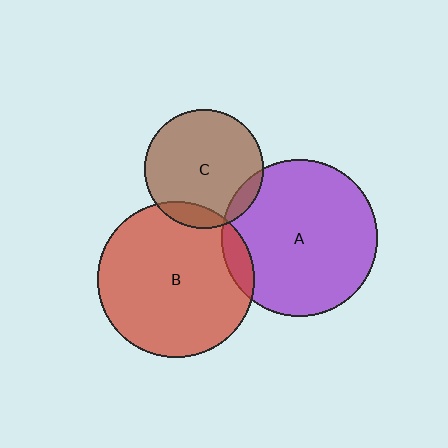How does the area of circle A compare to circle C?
Approximately 1.7 times.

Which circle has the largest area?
Circle A (purple).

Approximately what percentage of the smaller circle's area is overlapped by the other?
Approximately 10%.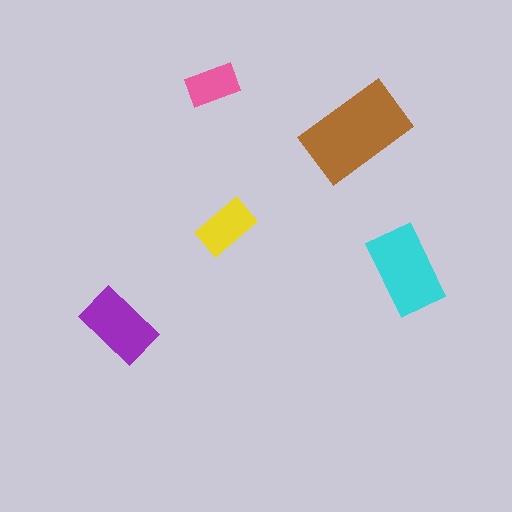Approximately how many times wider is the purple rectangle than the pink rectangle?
About 1.5 times wider.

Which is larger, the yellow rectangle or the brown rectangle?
The brown one.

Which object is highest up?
The pink rectangle is topmost.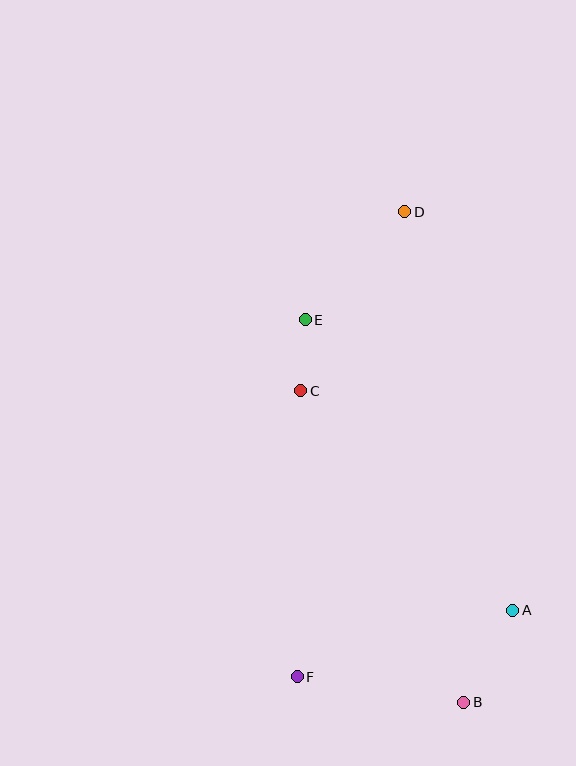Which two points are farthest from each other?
Points B and D are farthest from each other.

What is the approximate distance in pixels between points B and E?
The distance between B and E is approximately 414 pixels.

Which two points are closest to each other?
Points C and E are closest to each other.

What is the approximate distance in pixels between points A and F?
The distance between A and F is approximately 225 pixels.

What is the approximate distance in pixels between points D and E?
The distance between D and E is approximately 147 pixels.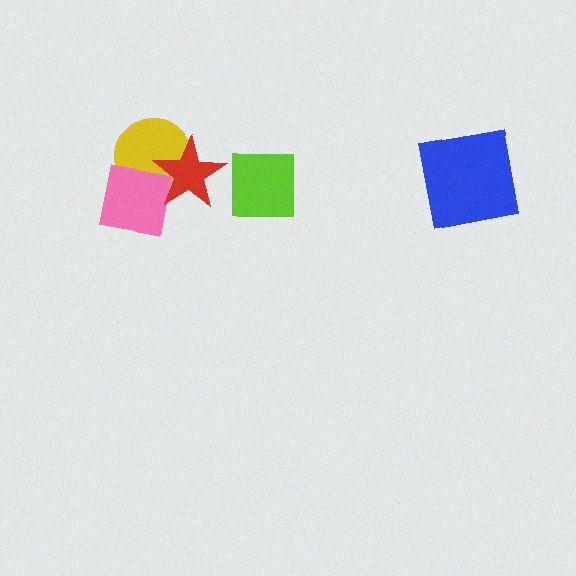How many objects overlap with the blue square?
0 objects overlap with the blue square.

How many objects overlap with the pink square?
2 objects overlap with the pink square.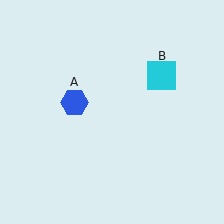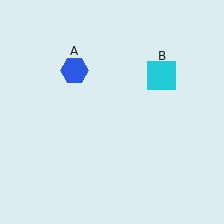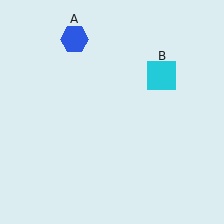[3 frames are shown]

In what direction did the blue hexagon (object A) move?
The blue hexagon (object A) moved up.